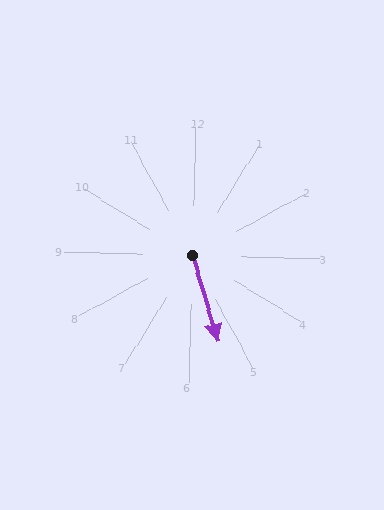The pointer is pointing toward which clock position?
Roughly 5 o'clock.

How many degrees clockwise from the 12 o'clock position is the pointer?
Approximately 162 degrees.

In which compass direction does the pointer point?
South.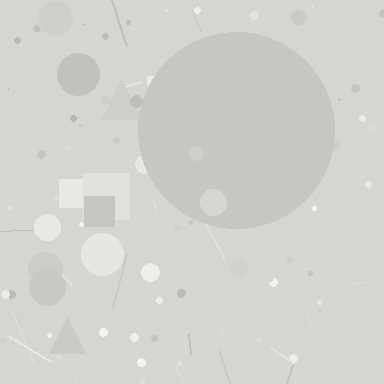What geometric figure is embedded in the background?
A circle is embedded in the background.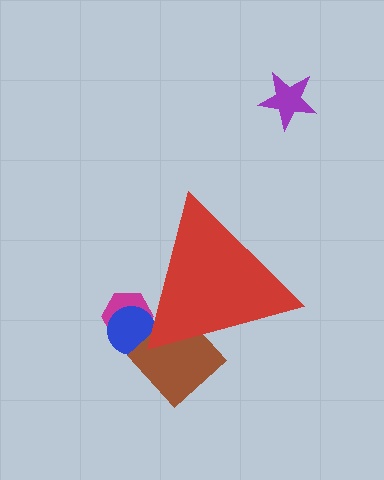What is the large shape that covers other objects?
A red triangle.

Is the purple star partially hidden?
No, the purple star is fully visible.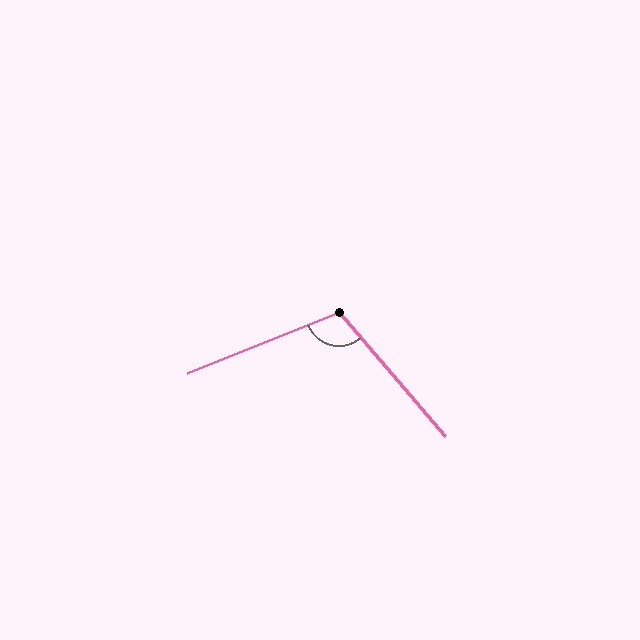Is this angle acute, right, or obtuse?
It is obtuse.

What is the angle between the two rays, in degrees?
Approximately 109 degrees.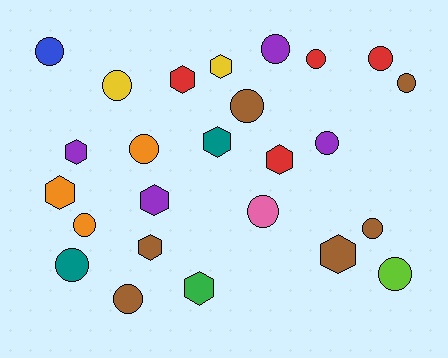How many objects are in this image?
There are 25 objects.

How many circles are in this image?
There are 15 circles.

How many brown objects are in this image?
There are 6 brown objects.